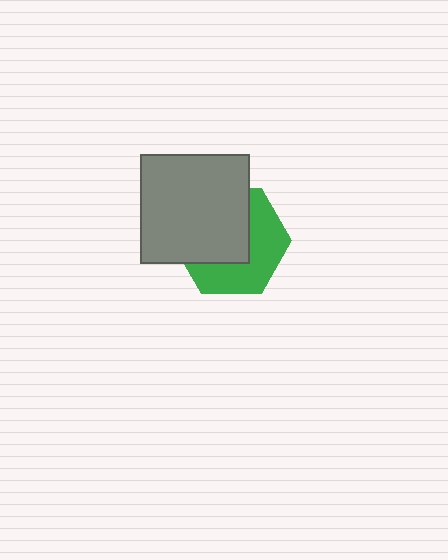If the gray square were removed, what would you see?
You would see the complete green hexagon.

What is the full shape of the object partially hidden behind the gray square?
The partially hidden object is a green hexagon.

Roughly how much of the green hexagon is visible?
About half of it is visible (roughly 48%).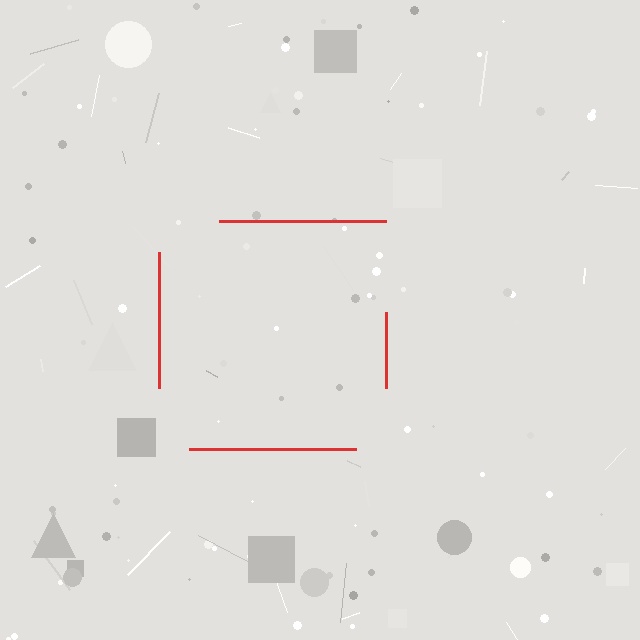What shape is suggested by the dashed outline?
The dashed outline suggests a square.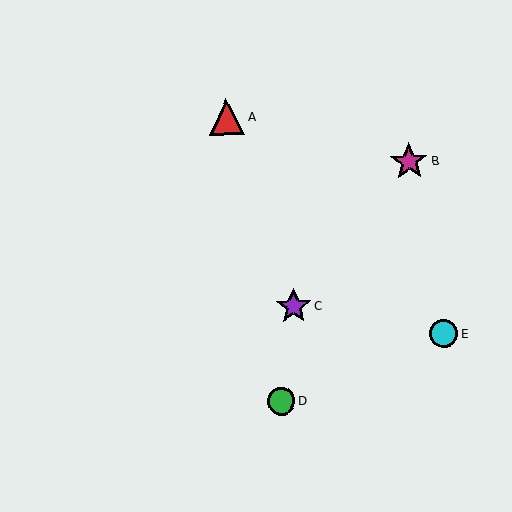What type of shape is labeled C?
Shape C is a purple star.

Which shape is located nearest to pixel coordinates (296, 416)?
The green circle (labeled D) at (281, 401) is nearest to that location.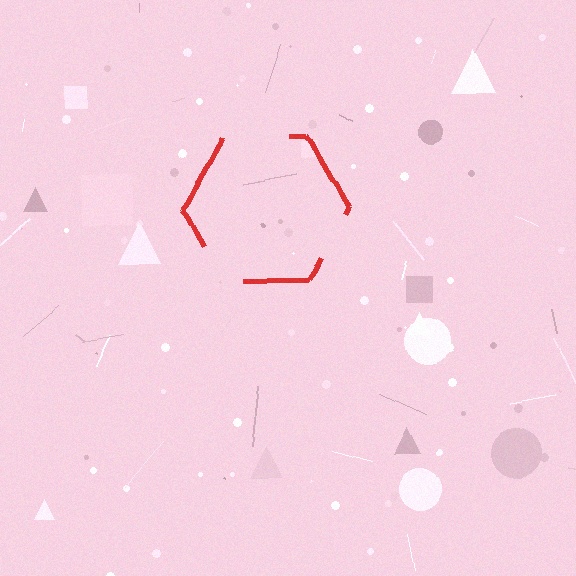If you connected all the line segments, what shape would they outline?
They would outline a hexagon.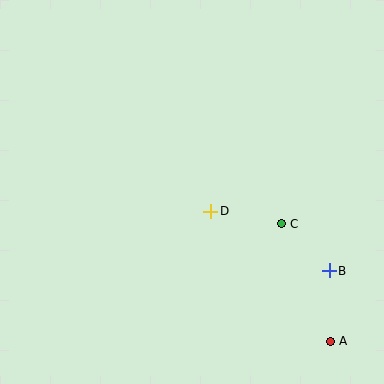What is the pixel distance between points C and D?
The distance between C and D is 72 pixels.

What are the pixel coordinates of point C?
Point C is at (281, 224).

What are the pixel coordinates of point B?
Point B is at (329, 271).